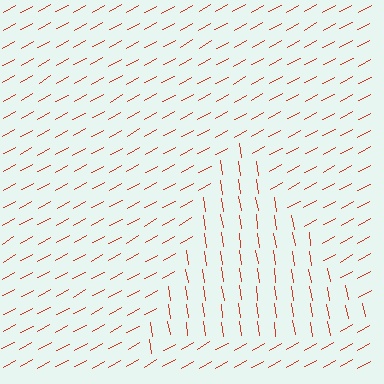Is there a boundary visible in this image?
Yes, there is a texture boundary formed by a change in line orientation.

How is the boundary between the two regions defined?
The boundary is defined purely by a change in line orientation (approximately 70 degrees difference). All lines are the same color and thickness.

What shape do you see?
I see a triangle.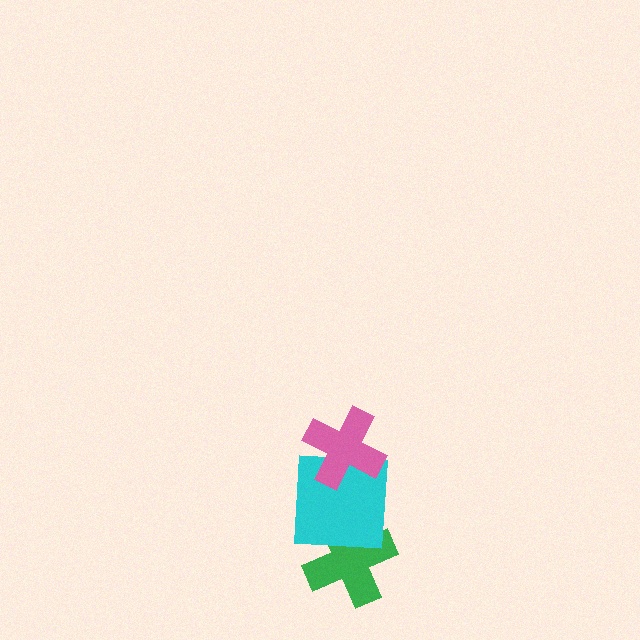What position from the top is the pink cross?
The pink cross is 1st from the top.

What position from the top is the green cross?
The green cross is 3rd from the top.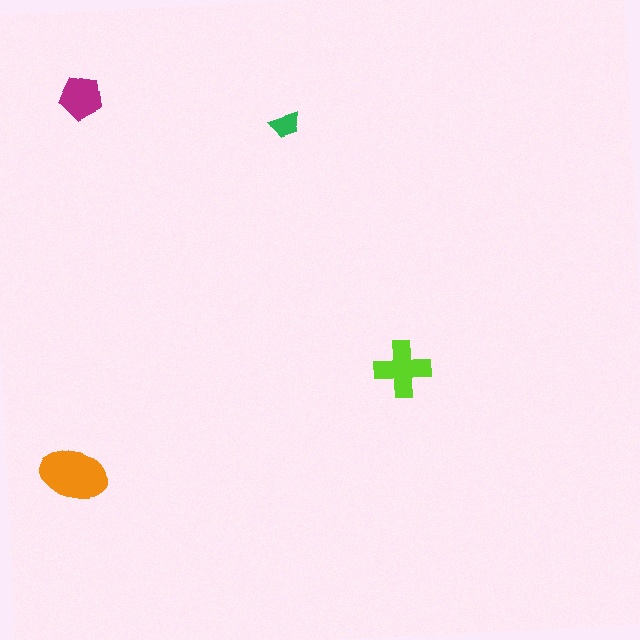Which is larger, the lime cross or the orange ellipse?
The orange ellipse.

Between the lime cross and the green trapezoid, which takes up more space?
The lime cross.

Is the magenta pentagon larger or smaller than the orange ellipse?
Smaller.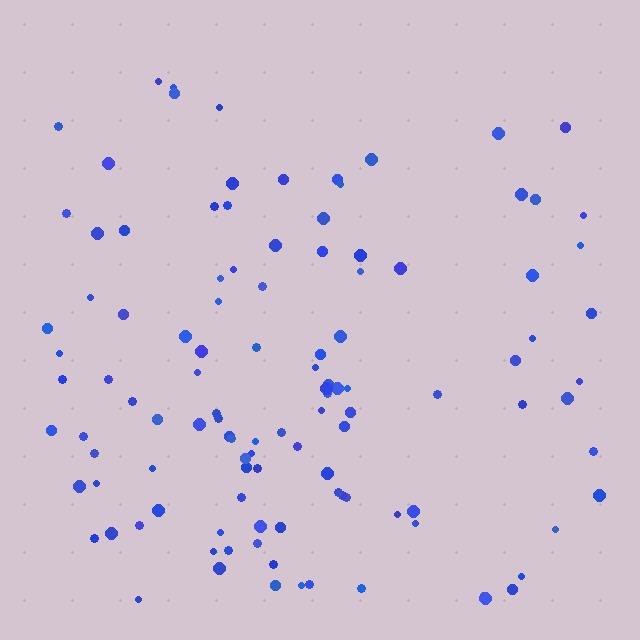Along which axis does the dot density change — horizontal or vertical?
Vertical.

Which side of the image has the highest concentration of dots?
The bottom.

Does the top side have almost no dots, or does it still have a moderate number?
Still a moderate number, just noticeably fewer than the bottom.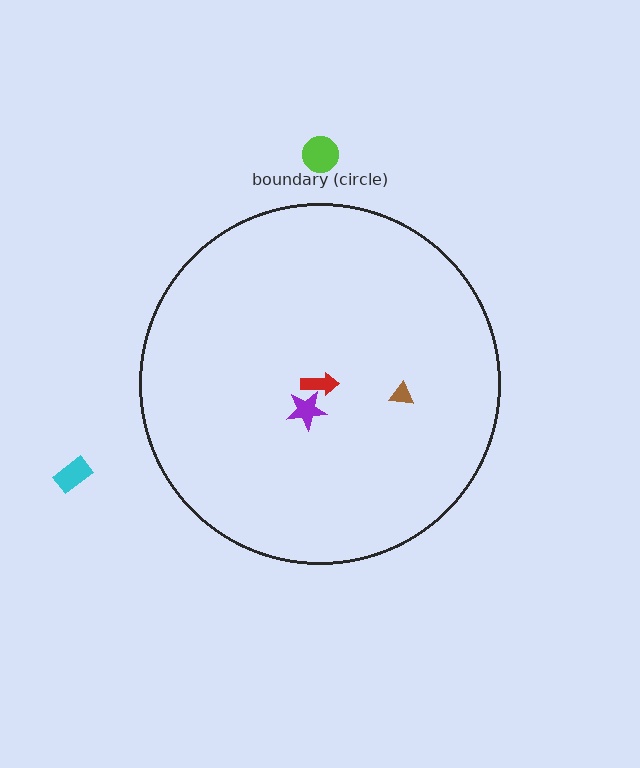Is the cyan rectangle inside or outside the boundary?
Outside.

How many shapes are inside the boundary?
3 inside, 2 outside.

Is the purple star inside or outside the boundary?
Inside.